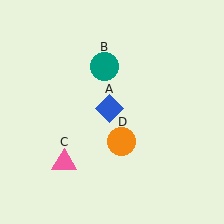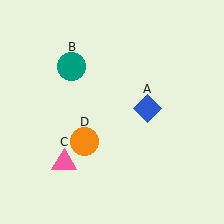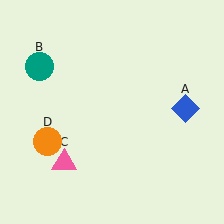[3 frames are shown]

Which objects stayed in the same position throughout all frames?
Pink triangle (object C) remained stationary.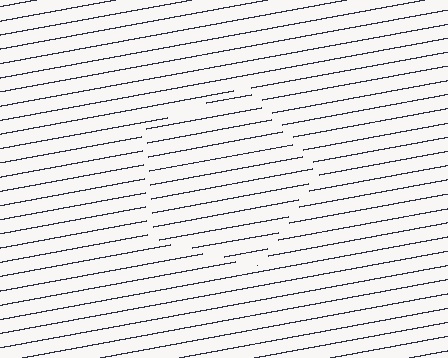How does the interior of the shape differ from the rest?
The interior of the shape contains the same grating, shifted by half a period — the contour is defined by the phase discontinuity where line-ends from the inner and outer gratings abut.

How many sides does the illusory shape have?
5 sides — the line-ends trace a pentagon.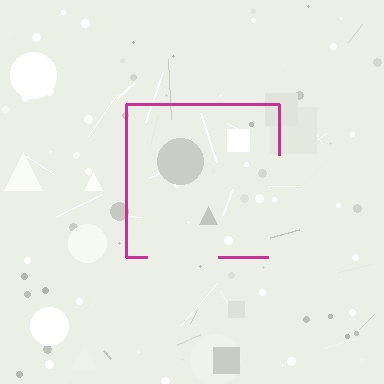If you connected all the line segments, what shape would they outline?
They would outline a square.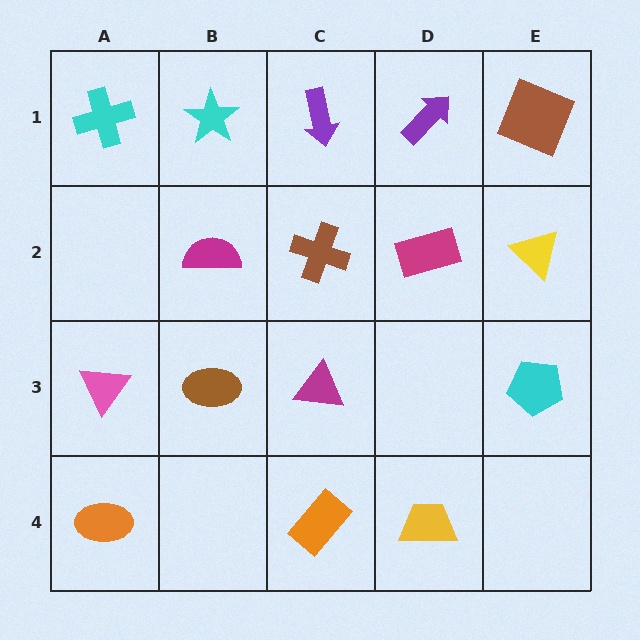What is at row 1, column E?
A brown square.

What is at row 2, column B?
A magenta semicircle.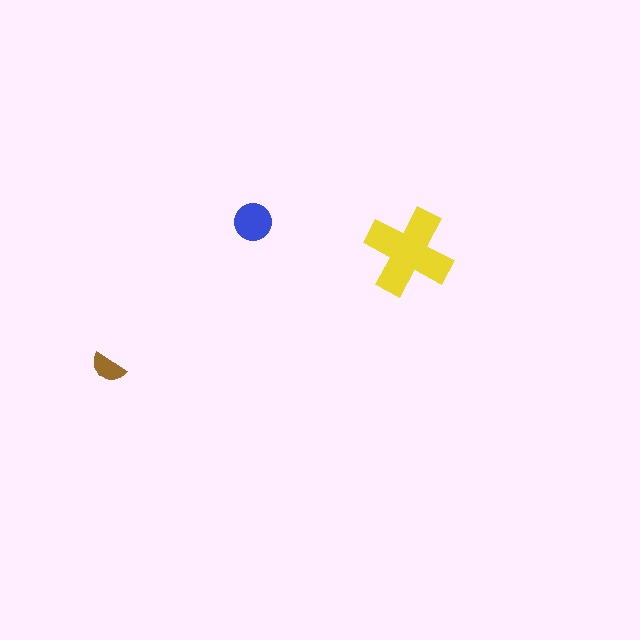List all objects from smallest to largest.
The brown semicircle, the blue circle, the yellow cross.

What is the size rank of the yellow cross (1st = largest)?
1st.